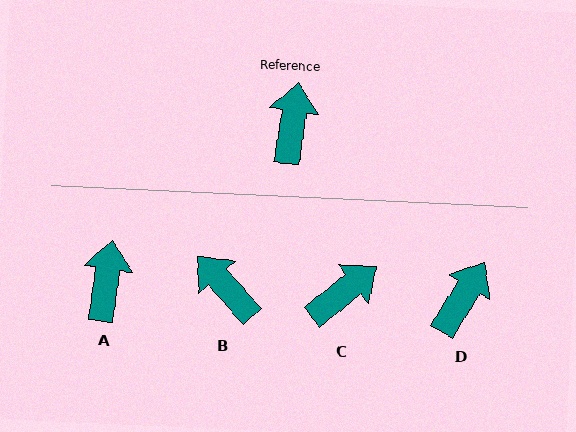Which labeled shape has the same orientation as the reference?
A.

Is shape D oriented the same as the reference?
No, it is off by about 24 degrees.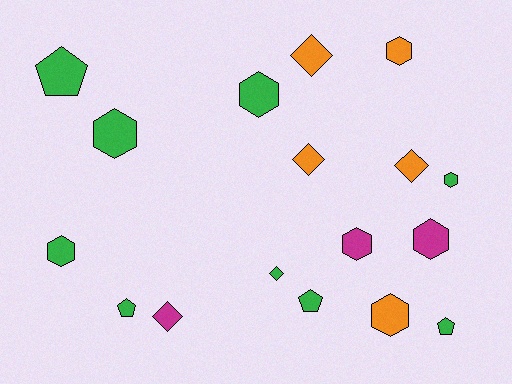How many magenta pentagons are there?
There are no magenta pentagons.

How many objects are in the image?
There are 17 objects.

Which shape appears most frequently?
Hexagon, with 8 objects.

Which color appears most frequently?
Green, with 9 objects.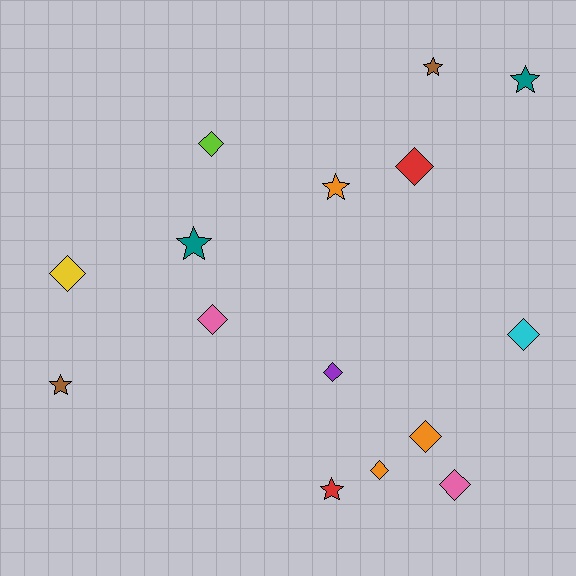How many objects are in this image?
There are 15 objects.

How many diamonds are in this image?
There are 9 diamonds.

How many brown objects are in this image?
There are 2 brown objects.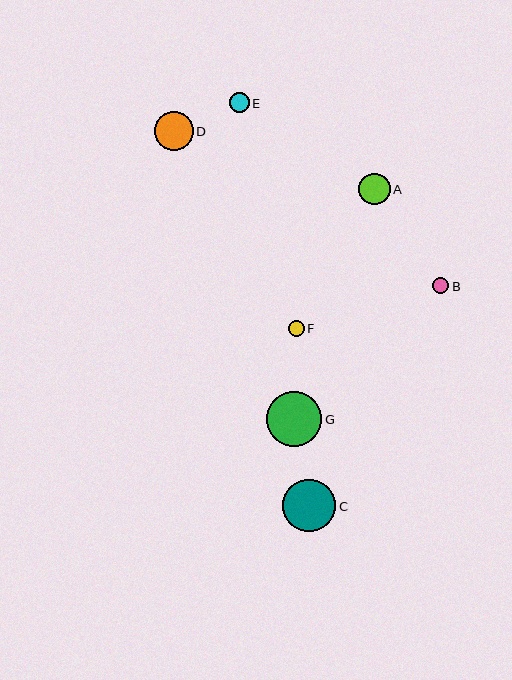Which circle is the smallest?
Circle F is the smallest with a size of approximately 16 pixels.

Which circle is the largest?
Circle G is the largest with a size of approximately 55 pixels.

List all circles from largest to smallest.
From largest to smallest: G, C, D, A, E, B, F.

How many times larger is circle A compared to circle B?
Circle A is approximately 2.0 times the size of circle B.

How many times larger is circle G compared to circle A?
Circle G is approximately 1.7 times the size of circle A.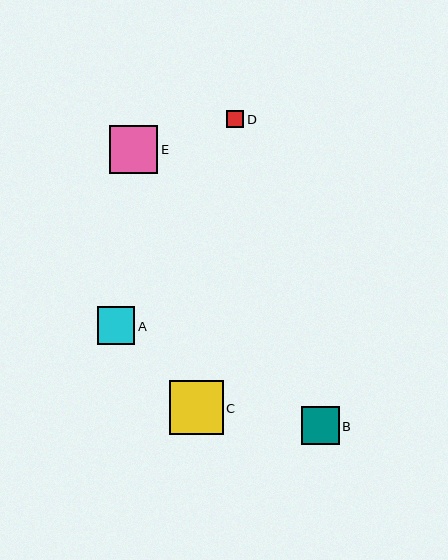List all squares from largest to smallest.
From largest to smallest: C, E, B, A, D.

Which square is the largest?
Square C is the largest with a size of approximately 54 pixels.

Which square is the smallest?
Square D is the smallest with a size of approximately 17 pixels.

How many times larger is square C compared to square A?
Square C is approximately 1.4 times the size of square A.